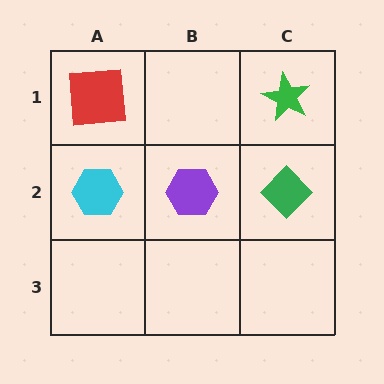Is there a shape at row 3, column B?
No, that cell is empty.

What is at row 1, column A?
A red square.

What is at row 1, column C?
A green star.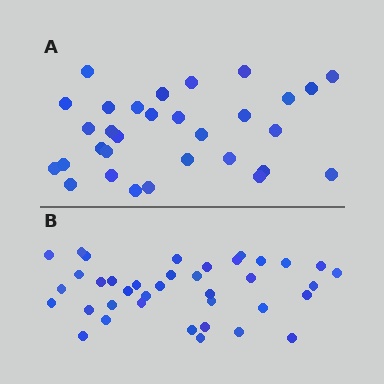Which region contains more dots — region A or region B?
Region B (the bottom region) has more dots.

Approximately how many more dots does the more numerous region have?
Region B has roughly 8 or so more dots than region A.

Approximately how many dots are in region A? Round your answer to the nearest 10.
About 30 dots. (The exact count is 31, which rounds to 30.)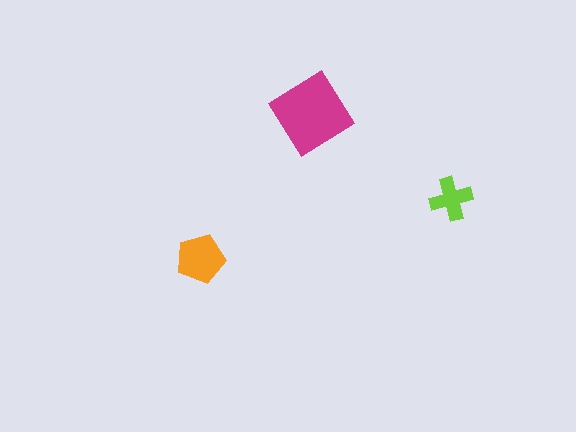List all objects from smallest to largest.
The lime cross, the orange pentagon, the magenta diamond.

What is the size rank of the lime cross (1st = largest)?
3rd.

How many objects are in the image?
There are 3 objects in the image.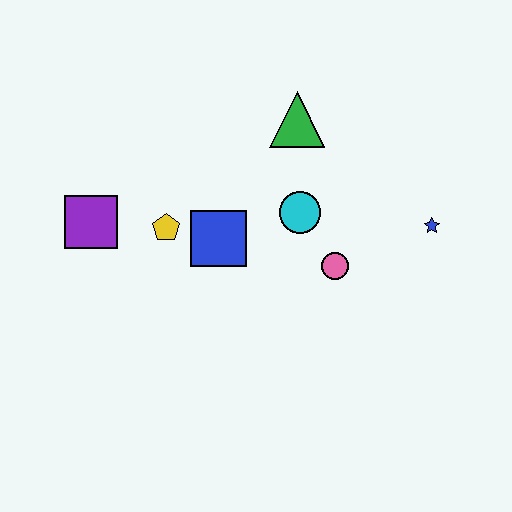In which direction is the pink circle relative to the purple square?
The pink circle is to the right of the purple square.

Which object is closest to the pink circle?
The cyan circle is closest to the pink circle.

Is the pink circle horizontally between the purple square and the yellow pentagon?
No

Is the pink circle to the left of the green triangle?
No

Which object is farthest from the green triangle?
The purple square is farthest from the green triangle.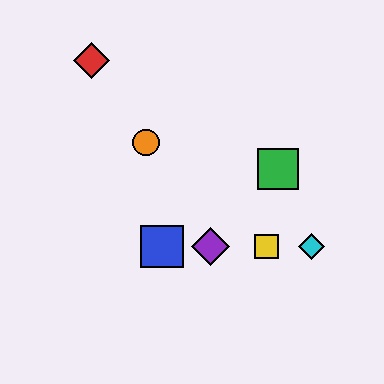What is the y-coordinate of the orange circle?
The orange circle is at y≈142.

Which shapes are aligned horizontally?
The blue square, the yellow square, the purple diamond, the cyan diamond are aligned horizontally.